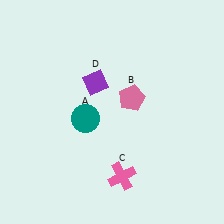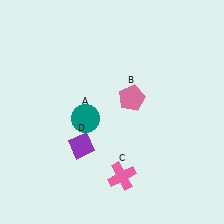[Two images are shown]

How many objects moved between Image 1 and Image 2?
1 object moved between the two images.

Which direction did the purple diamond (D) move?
The purple diamond (D) moved down.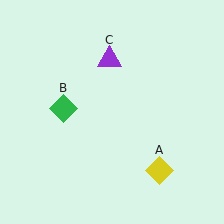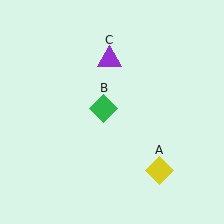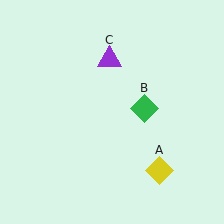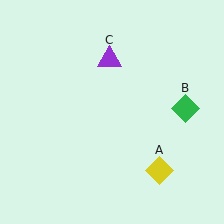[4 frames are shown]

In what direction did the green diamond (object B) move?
The green diamond (object B) moved right.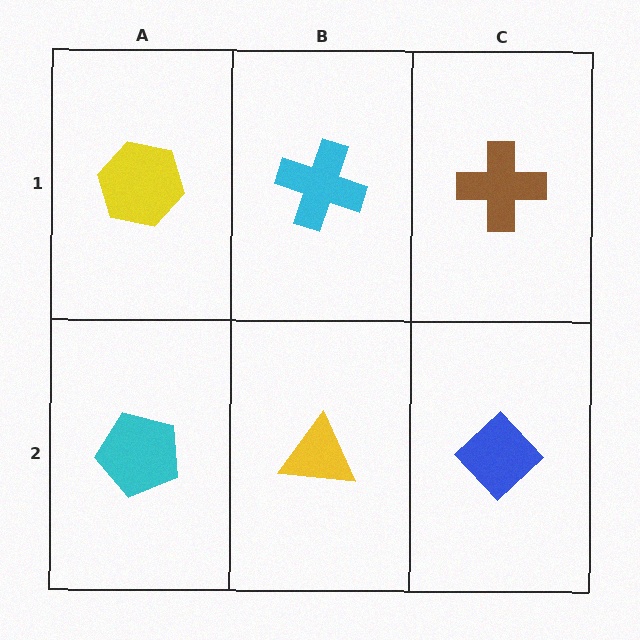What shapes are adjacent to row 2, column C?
A brown cross (row 1, column C), a yellow triangle (row 2, column B).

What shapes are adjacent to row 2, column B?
A cyan cross (row 1, column B), a cyan pentagon (row 2, column A), a blue diamond (row 2, column C).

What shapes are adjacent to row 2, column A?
A yellow hexagon (row 1, column A), a yellow triangle (row 2, column B).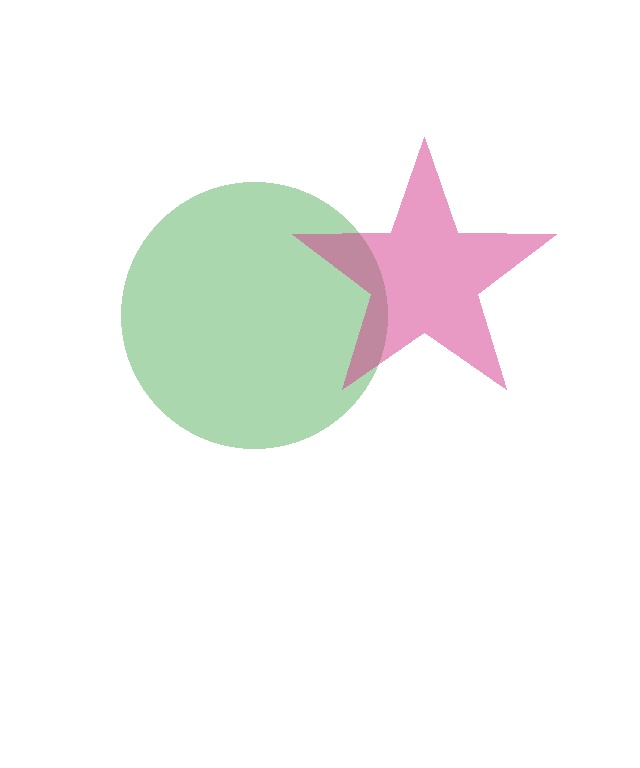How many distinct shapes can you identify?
There are 2 distinct shapes: a green circle, a magenta star.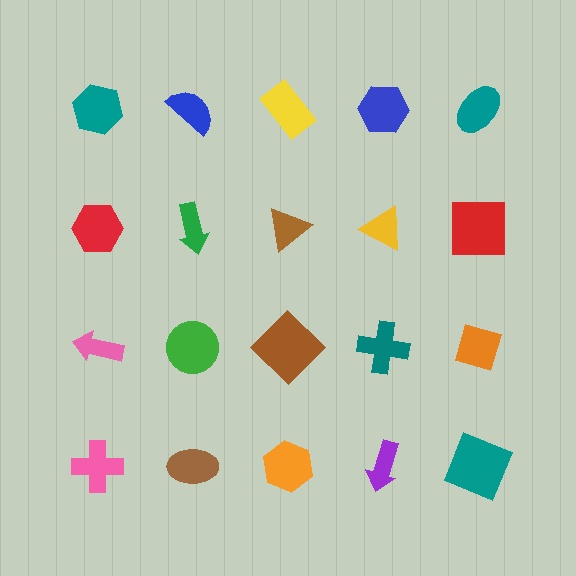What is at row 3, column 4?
A teal cross.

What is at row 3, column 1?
A pink arrow.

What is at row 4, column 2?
A brown ellipse.